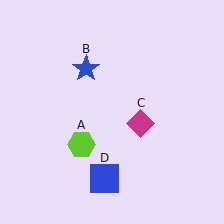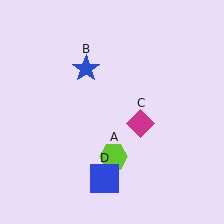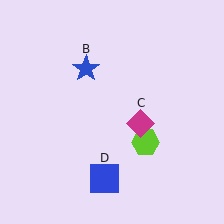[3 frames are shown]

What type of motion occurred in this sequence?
The lime hexagon (object A) rotated counterclockwise around the center of the scene.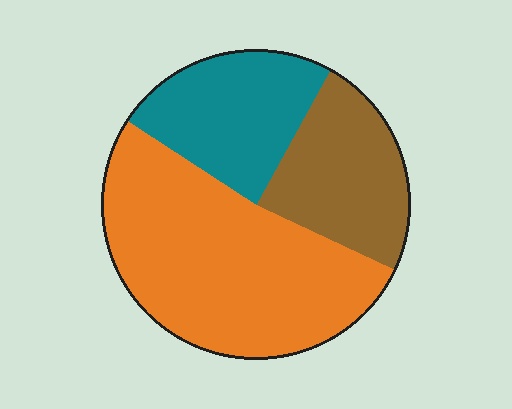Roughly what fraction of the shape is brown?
Brown covers about 25% of the shape.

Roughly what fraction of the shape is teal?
Teal takes up about one quarter (1/4) of the shape.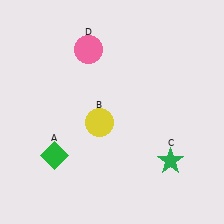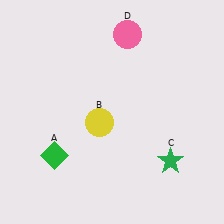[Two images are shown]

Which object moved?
The pink circle (D) moved right.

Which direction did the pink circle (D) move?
The pink circle (D) moved right.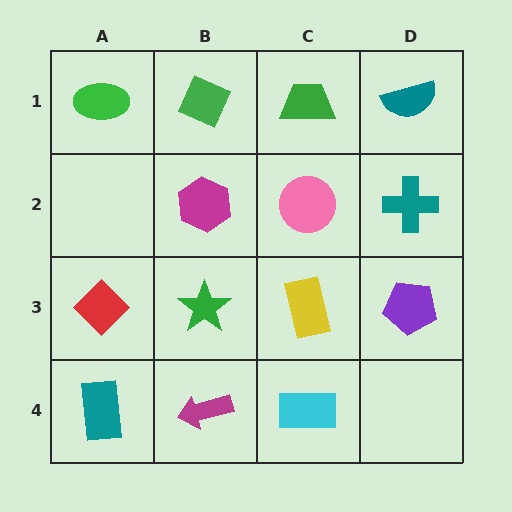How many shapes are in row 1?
4 shapes.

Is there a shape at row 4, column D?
No, that cell is empty.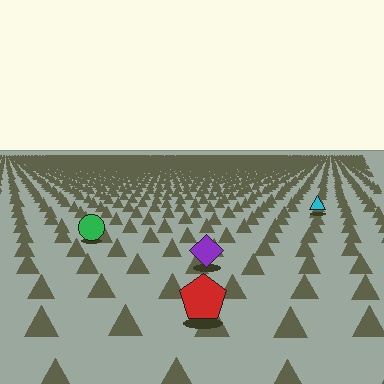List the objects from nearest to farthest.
From nearest to farthest: the red pentagon, the purple diamond, the green circle, the cyan triangle.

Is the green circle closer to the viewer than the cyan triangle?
Yes. The green circle is closer — you can tell from the texture gradient: the ground texture is coarser near it.